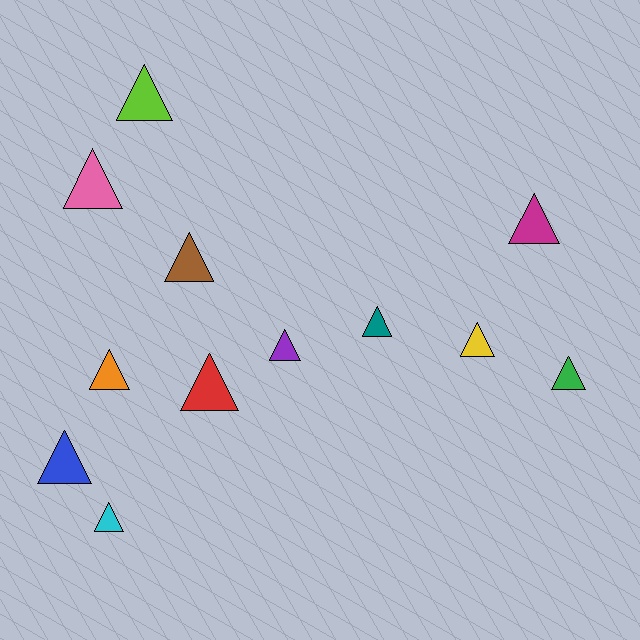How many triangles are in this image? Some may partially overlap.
There are 12 triangles.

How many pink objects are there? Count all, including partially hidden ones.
There is 1 pink object.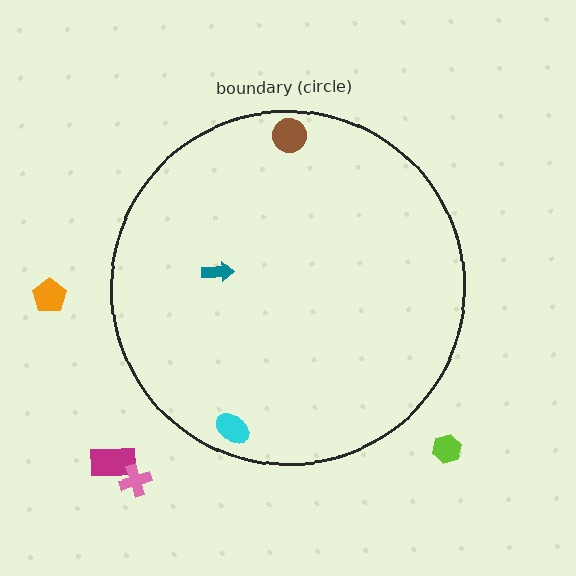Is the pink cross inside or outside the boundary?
Outside.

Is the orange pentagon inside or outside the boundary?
Outside.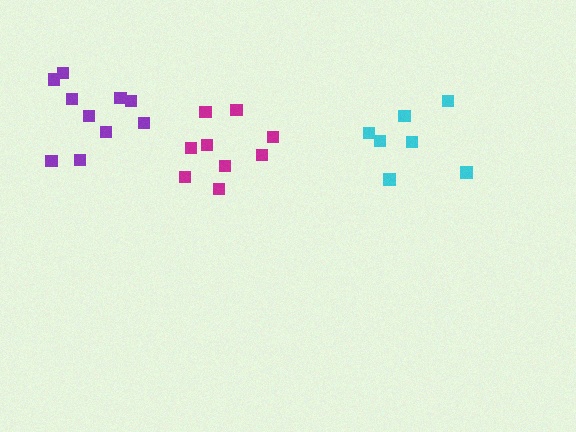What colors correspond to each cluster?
The clusters are colored: cyan, magenta, purple.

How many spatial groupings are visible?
There are 3 spatial groupings.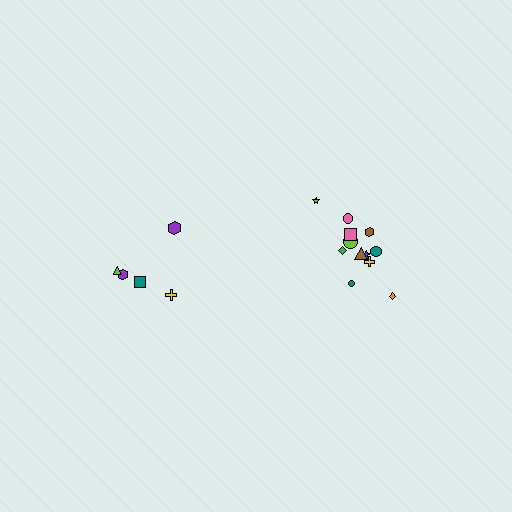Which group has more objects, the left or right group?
The right group.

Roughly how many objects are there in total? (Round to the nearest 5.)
Roughly 15 objects in total.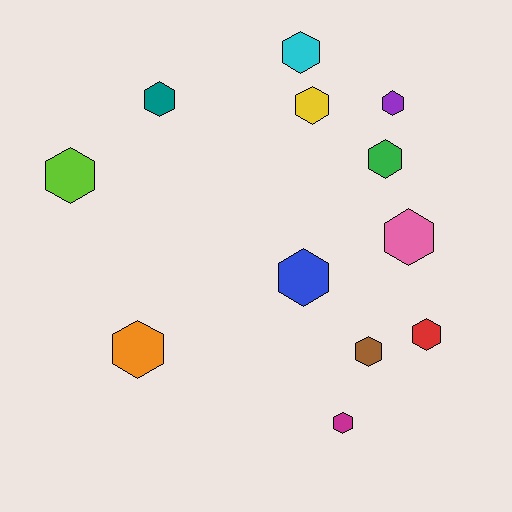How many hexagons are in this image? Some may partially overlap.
There are 12 hexagons.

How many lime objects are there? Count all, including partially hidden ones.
There is 1 lime object.